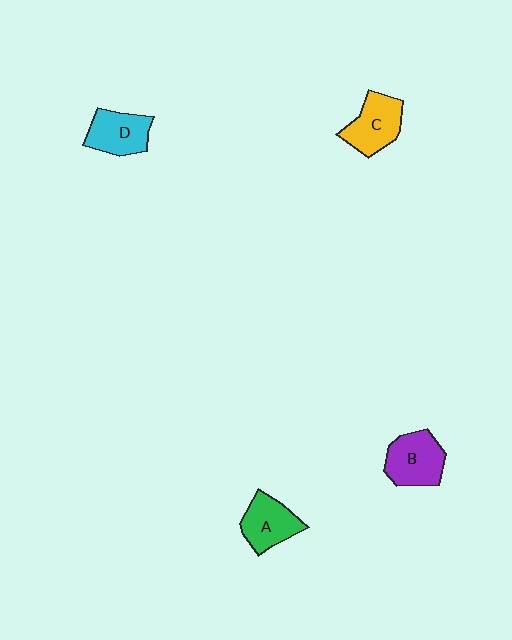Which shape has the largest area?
Shape B (purple).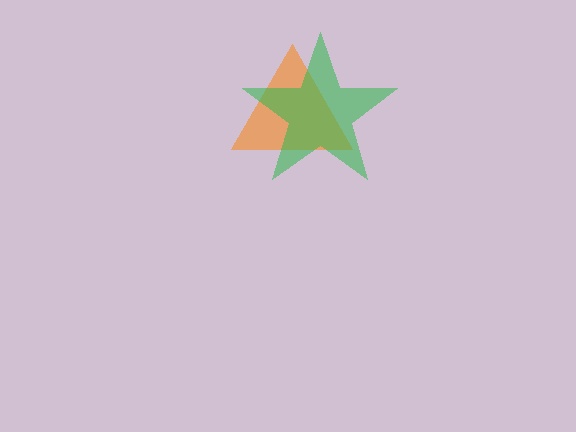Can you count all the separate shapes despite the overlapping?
Yes, there are 2 separate shapes.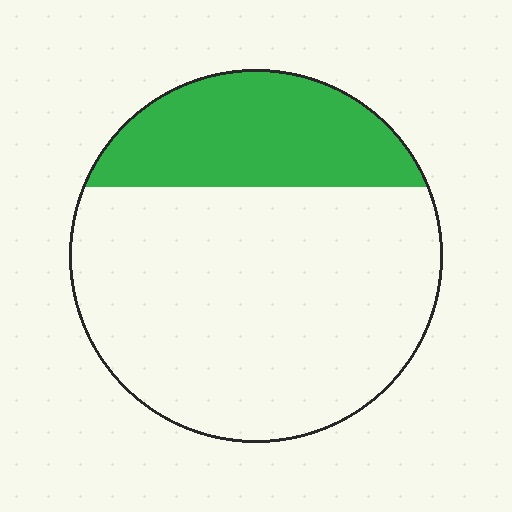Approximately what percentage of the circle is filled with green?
Approximately 25%.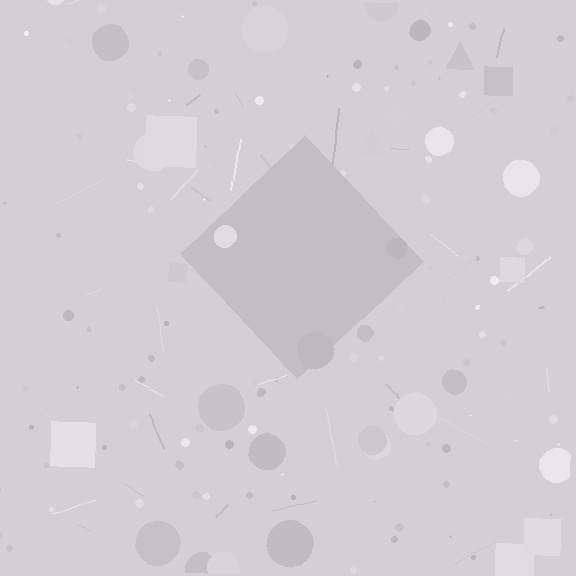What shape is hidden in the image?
A diamond is hidden in the image.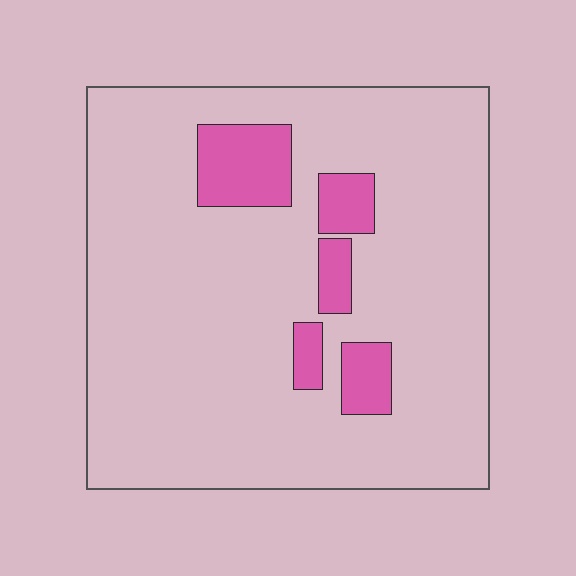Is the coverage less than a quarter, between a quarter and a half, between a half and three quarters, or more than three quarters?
Less than a quarter.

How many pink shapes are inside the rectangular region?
5.